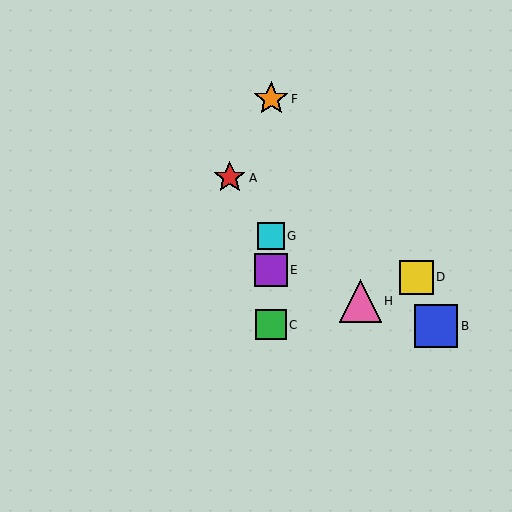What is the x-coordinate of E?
Object E is at x≈271.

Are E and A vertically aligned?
No, E is at x≈271 and A is at x≈230.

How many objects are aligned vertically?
4 objects (C, E, F, G) are aligned vertically.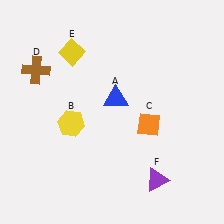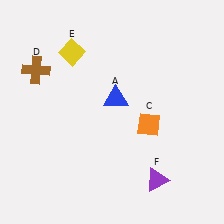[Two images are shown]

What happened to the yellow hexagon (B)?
The yellow hexagon (B) was removed in Image 2. It was in the bottom-left area of Image 1.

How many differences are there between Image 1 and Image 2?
There is 1 difference between the two images.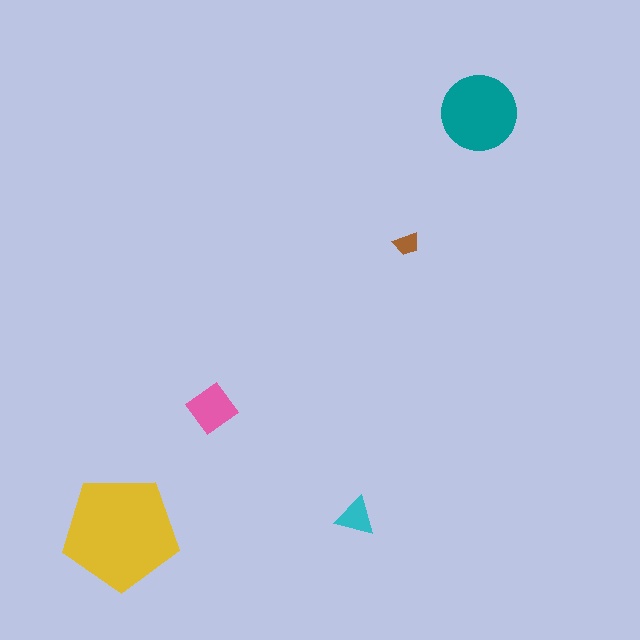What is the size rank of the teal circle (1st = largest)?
2nd.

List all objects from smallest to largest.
The brown trapezoid, the cyan triangle, the pink diamond, the teal circle, the yellow pentagon.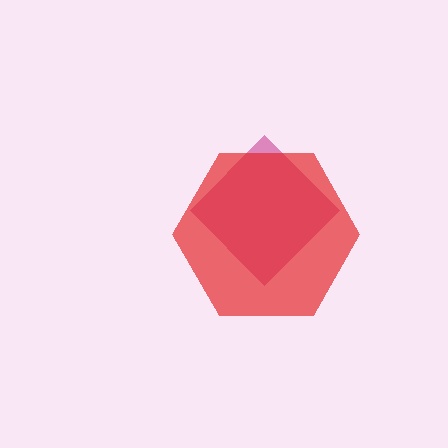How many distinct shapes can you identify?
There are 2 distinct shapes: a magenta diamond, a red hexagon.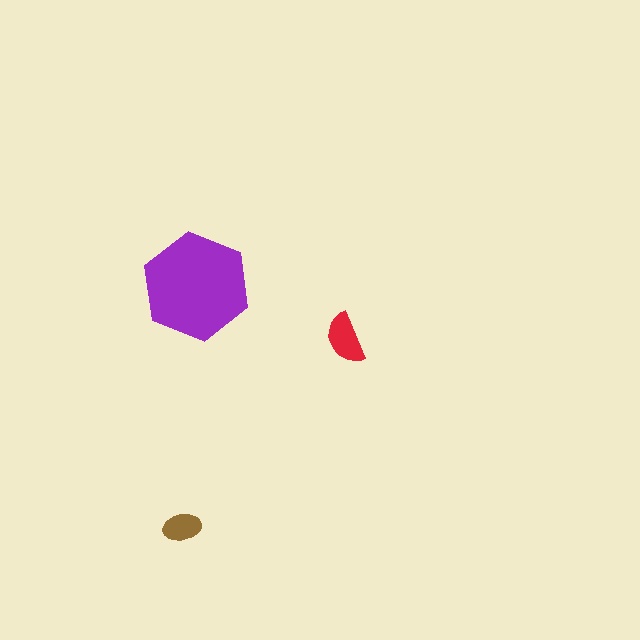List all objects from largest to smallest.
The purple hexagon, the red semicircle, the brown ellipse.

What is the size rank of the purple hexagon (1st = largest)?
1st.